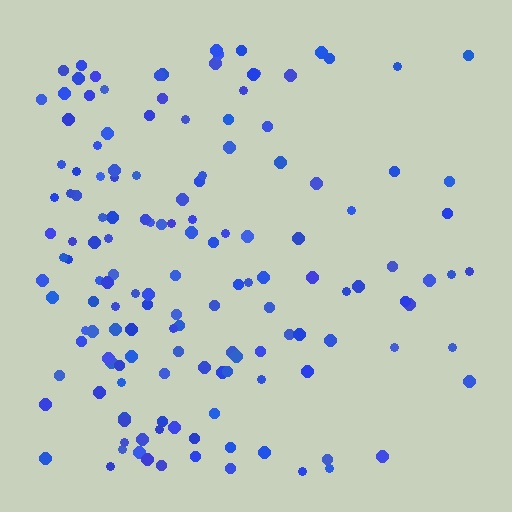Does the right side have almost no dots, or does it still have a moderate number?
Still a moderate number, just noticeably fewer than the left.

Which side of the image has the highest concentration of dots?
The left.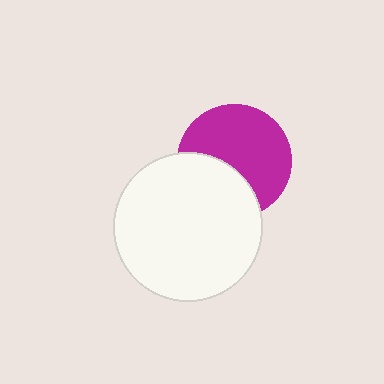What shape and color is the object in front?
The object in front is a white circle.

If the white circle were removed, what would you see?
You would see the complete magenta circle.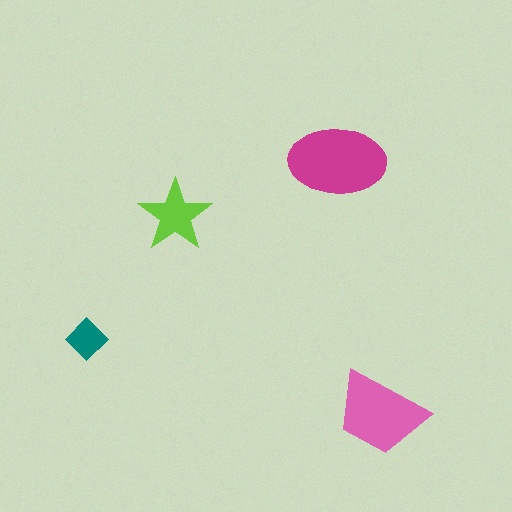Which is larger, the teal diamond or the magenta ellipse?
The magenta ellipse.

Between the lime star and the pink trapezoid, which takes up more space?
The pink trapezoid.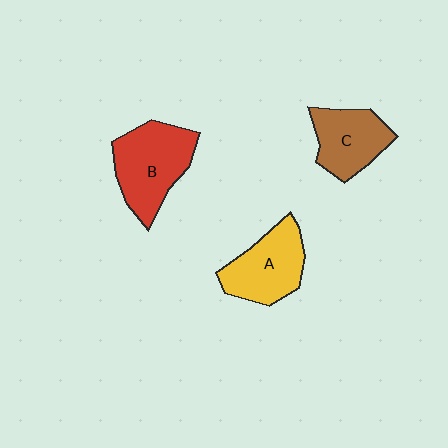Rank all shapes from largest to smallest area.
From largest to smallest: B (red), A (yellow), C (brown).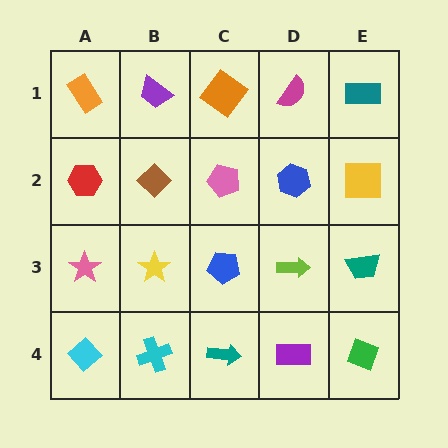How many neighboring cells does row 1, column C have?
3.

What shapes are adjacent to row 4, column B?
A yellow star (row 3, column B), a cyan diamond (row 4, column A), a teal arrow (row 4, column C).